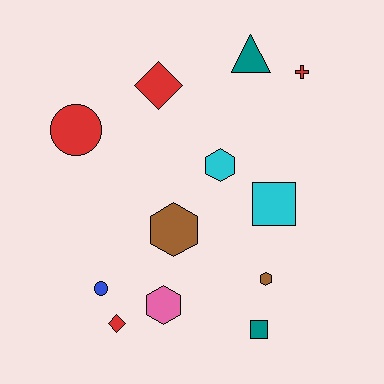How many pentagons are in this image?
There are no pentagons.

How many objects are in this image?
There are 12 objects.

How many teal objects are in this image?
There are 2 teal objects.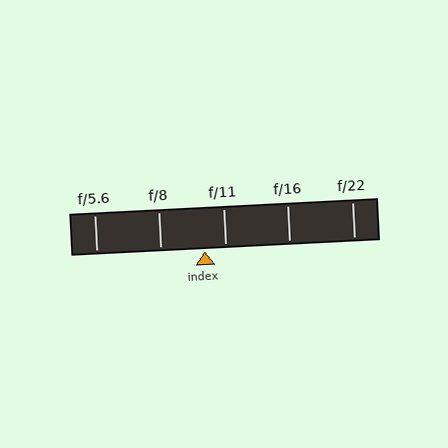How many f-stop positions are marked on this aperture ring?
There are 5 f-stop positions marked.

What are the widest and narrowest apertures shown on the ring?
The widest aperture shown is f/5.6 and the narrowest is f/22.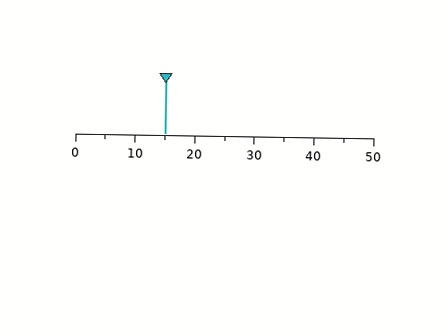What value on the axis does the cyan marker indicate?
The marker indicates approximately 15.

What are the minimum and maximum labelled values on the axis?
The axis runs from 0 to 50.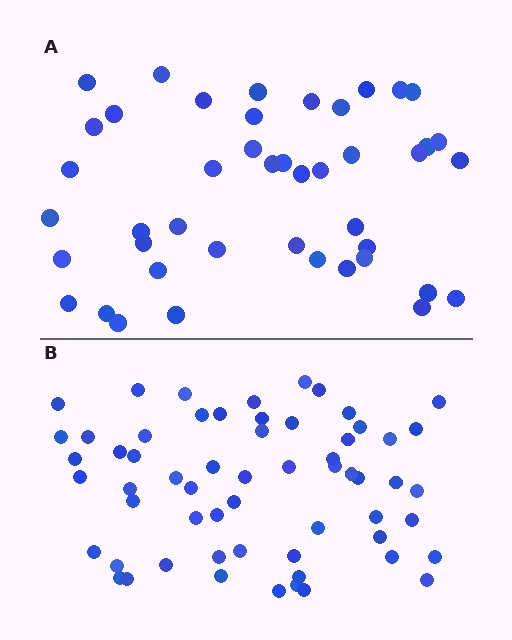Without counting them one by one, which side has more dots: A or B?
Region B (the bottom region) has more dots.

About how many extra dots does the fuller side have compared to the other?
Region B has approximately 15 more dots than region A.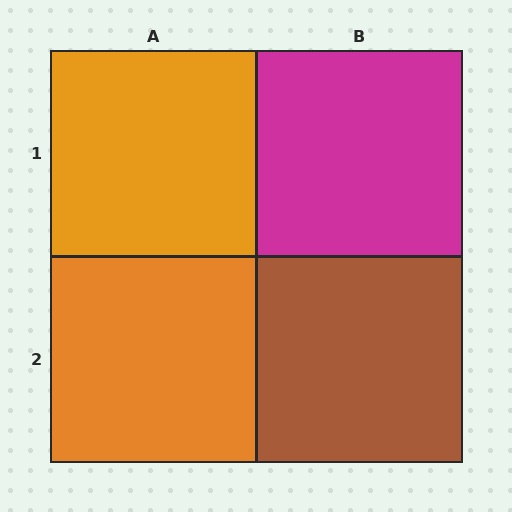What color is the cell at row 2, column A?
Orange.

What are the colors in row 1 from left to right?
Orange, magenta.